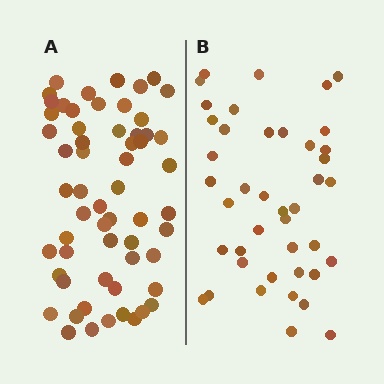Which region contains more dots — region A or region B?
Region A (the left region) has more dots.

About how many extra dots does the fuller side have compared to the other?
Region A has approximately 15 more dots than region B.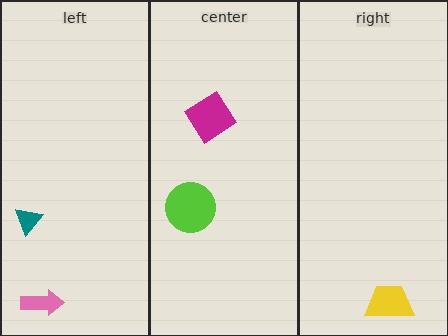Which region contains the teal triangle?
The left region.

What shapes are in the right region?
The yellow trapezoid.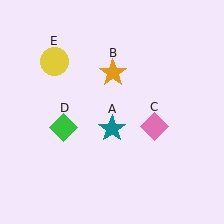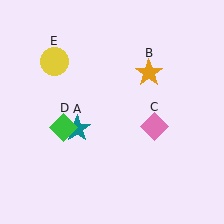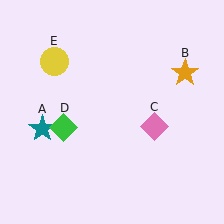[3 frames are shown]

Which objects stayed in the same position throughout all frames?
Pink diamond (object C) and green diamond (object D) and yellow circle (object E) remained stationary.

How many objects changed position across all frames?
2 objects changed position: teal star (object A), orange star (object B).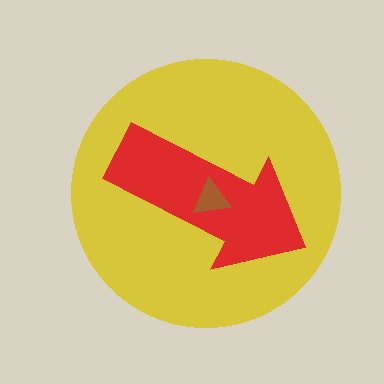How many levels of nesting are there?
3.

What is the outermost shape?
The yellow circle.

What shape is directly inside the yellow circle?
The red arrow.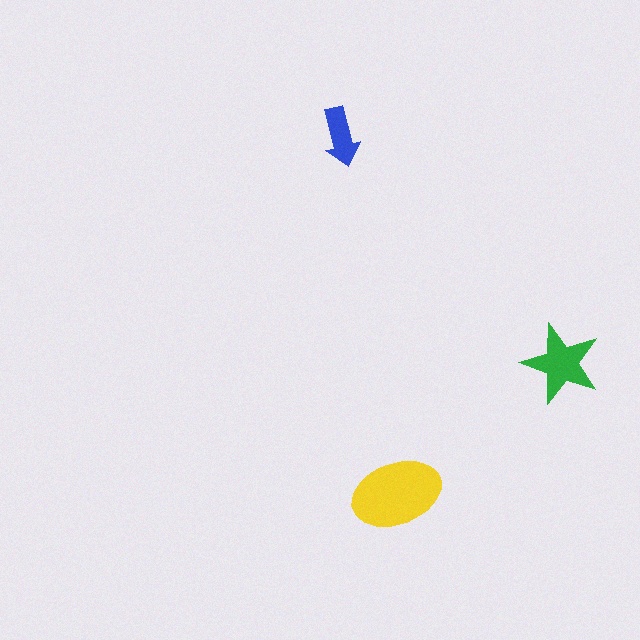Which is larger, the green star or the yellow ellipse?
The yellow ellipse.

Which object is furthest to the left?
The blue arrow is leftmost.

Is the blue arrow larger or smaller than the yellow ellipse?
Smaller.